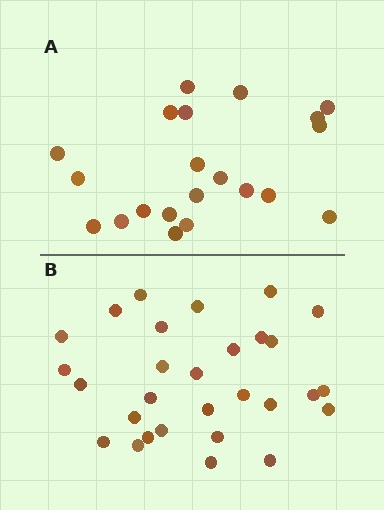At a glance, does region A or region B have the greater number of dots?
Region B (the bottom region) has more dots.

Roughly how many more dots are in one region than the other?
Region B has roughly 8 or so more dots than region A.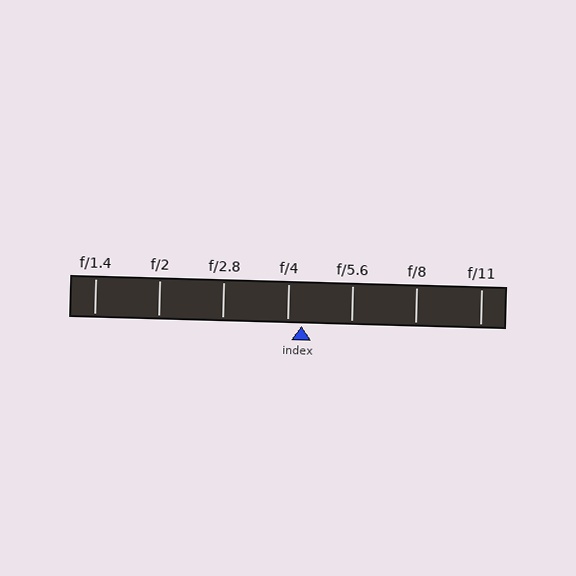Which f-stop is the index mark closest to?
The index mark is closest to f/4.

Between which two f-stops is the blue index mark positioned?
The index mark is between f/4 and f/5.6.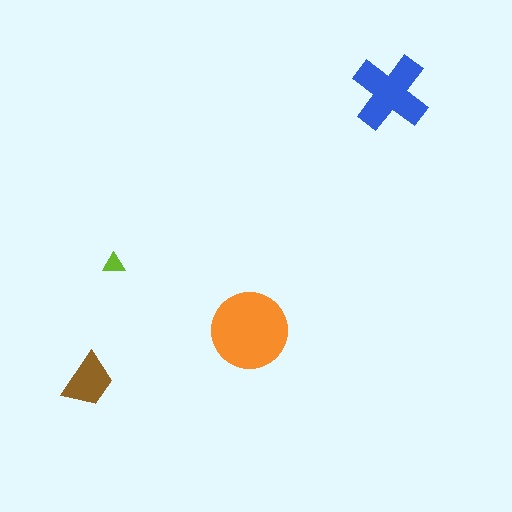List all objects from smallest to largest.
The lime triangle, the brown trapezoid, the blue cross, the orange circle.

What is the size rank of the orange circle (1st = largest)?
1st.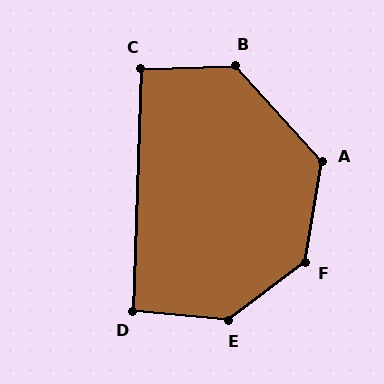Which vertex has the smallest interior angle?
D, at approximately 93 degrees.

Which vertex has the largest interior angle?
E, at approximately 138 degrees.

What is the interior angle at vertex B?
Approximately 130 degrees (obtuse).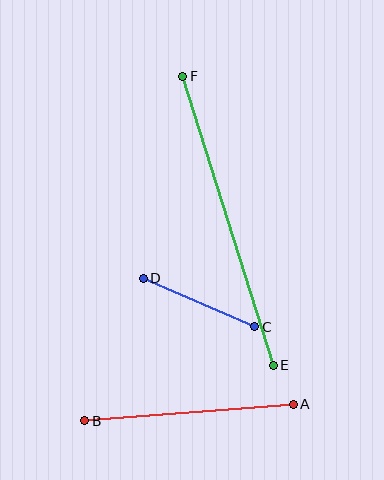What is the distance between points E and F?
The distance is approximately 303 pixels.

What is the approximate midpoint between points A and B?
The midpoint is at approximately (189, 412) pixels.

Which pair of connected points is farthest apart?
Points E and F are farthest apart.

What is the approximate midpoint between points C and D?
The midpoint is at approximately (199, 303) pixels.